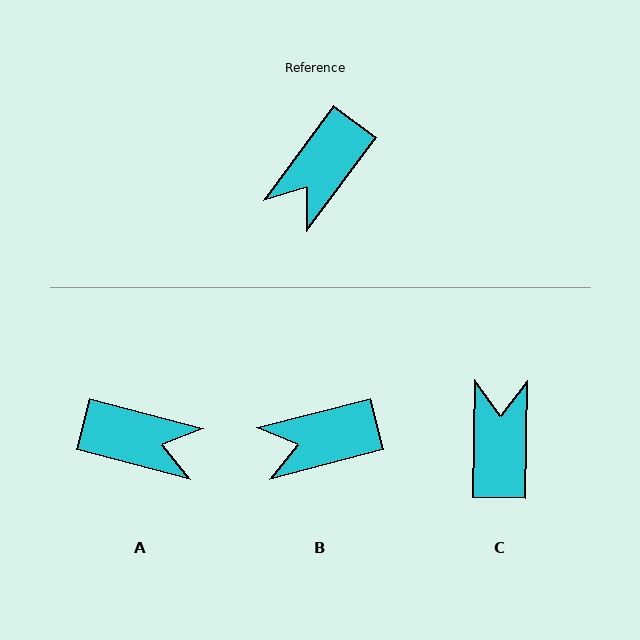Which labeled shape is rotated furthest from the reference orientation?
C, about 145 degrees away.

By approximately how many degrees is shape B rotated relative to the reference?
Approximately 39 degrees clockwise.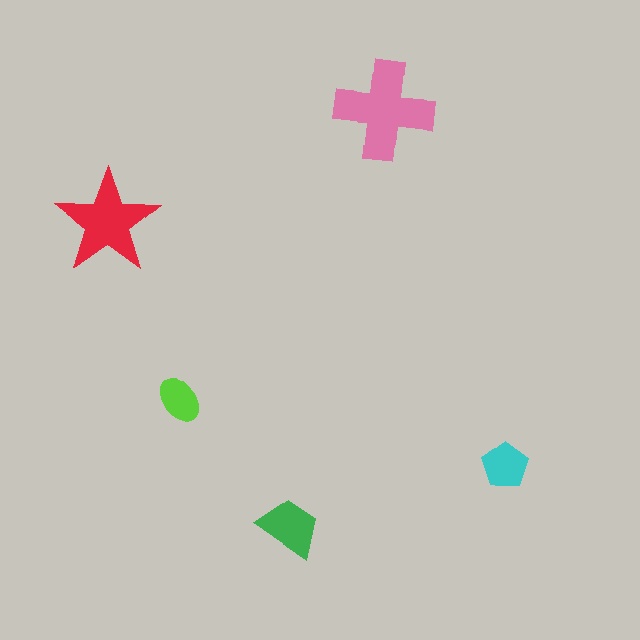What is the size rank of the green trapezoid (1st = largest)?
3rd.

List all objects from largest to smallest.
The pink cross, the red star, the green trapezoid, the cyan pentagon, the lime ellipse.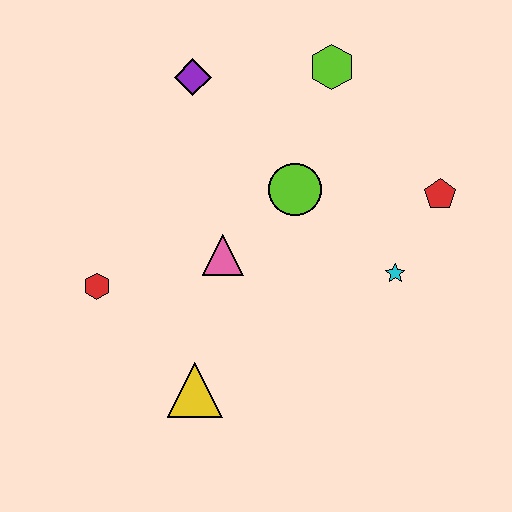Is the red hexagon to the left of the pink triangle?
Yes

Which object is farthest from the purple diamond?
The yellow triangle is farthest from the purple diamond.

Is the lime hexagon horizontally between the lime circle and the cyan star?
Yes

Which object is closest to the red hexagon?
The pink triangle is closest to the red hexagon.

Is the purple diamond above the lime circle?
Yes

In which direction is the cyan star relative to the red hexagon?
The cyan star is to the right of the red hexagon.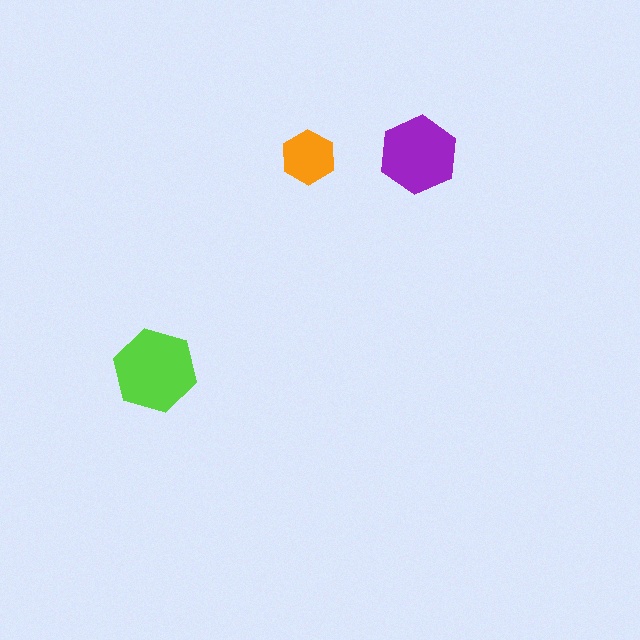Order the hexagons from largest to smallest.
the lime one, the purple one, the orange one.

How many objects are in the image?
There are 3 objects in the image.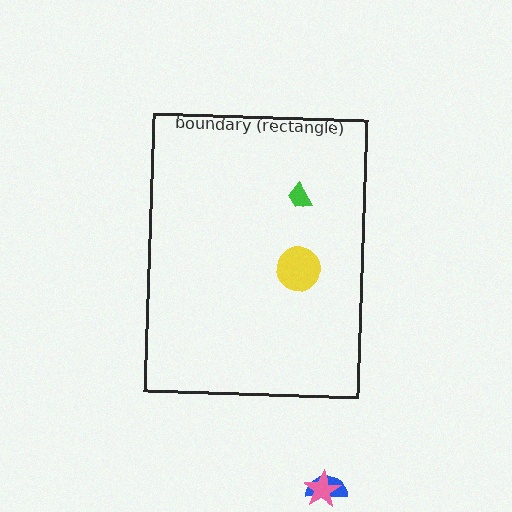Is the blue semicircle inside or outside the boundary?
Outside.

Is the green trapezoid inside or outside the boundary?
Inside.